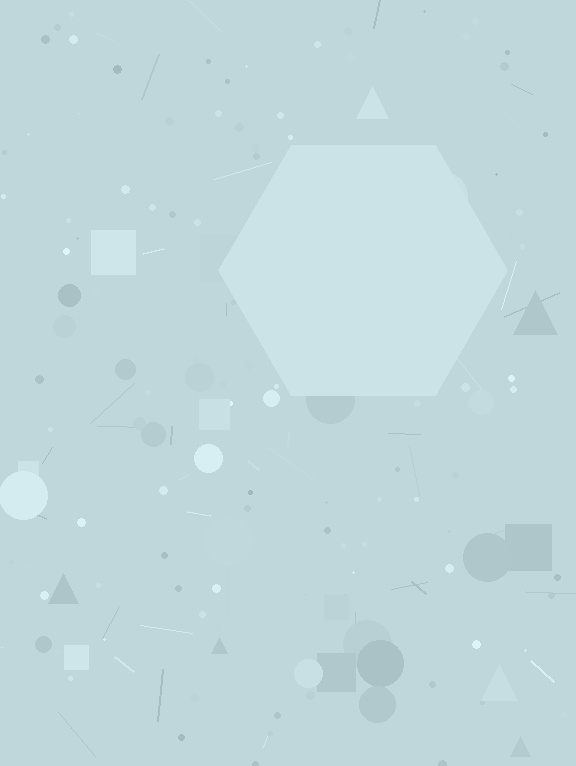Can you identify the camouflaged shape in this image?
The camouflaged shape is a hexagon.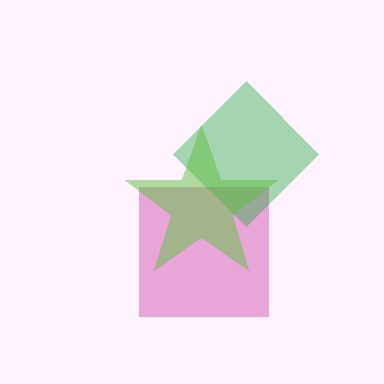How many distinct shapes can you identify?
There are 3 distinct shapes: a magenta square, a green diamond, a lime star.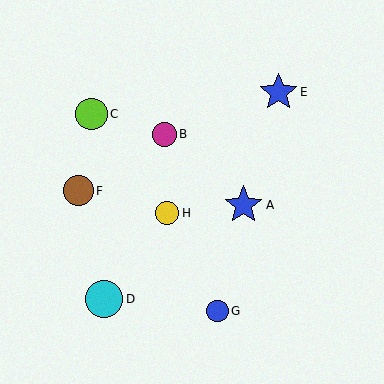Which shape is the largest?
The blue star (labeled A) is the largest.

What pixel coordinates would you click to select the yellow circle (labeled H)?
Click at (167, 213) to select the yellow circle H.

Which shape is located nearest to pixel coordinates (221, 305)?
The blue circle (labeled G) at (217, 311) is nearest to that location.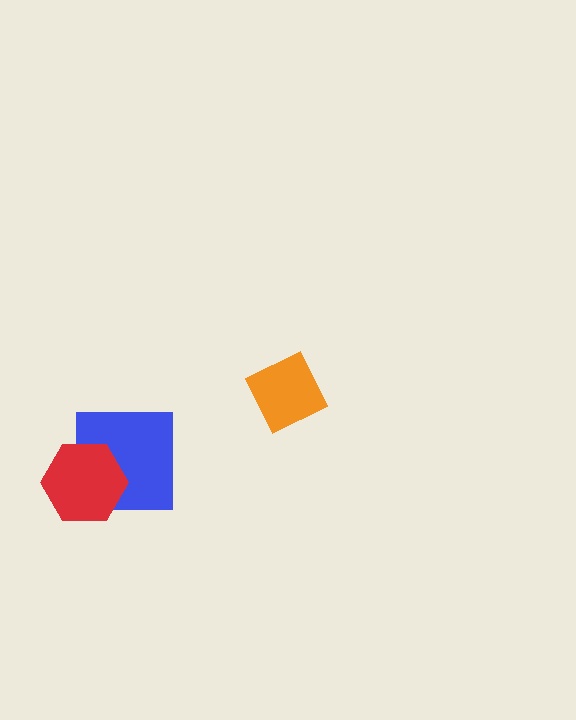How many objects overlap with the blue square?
1 object overlaps with the blue square.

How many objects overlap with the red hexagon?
1 object overlaps with the red hexagon.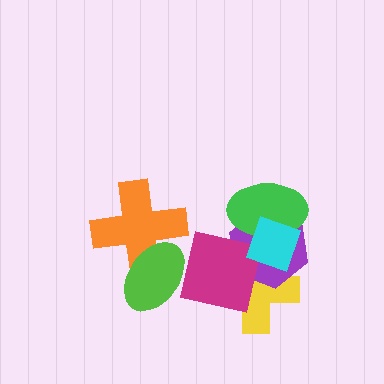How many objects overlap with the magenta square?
2 objects overlap with the magenta square.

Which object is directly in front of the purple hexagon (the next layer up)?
The magenta square is directly in front of the purple hexagon.